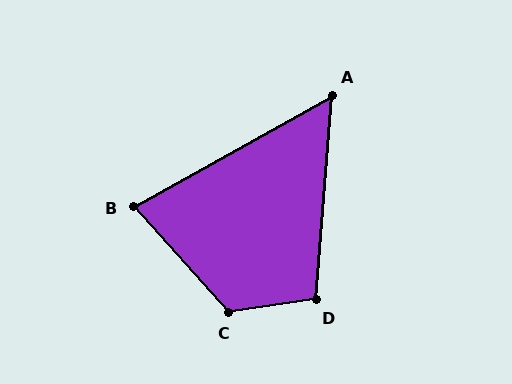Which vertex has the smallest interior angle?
A, at approximately 56 degrees.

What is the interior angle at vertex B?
Approximately 77 degrees (acute).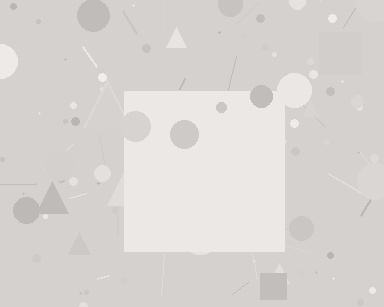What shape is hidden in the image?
A square is hidden in the image.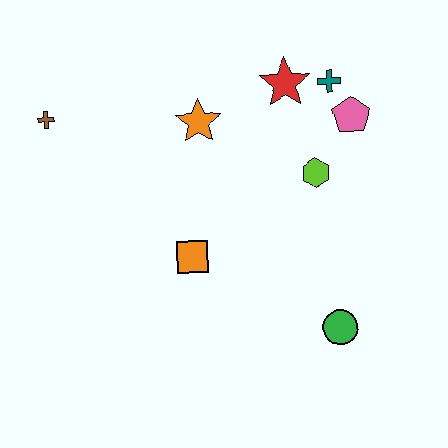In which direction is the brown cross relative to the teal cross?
The brown cross is to the left of the teal cross.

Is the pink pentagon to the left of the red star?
No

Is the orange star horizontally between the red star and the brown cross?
Yes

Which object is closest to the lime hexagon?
The pink pentagon is closest to the lime hexagon.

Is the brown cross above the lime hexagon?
Yes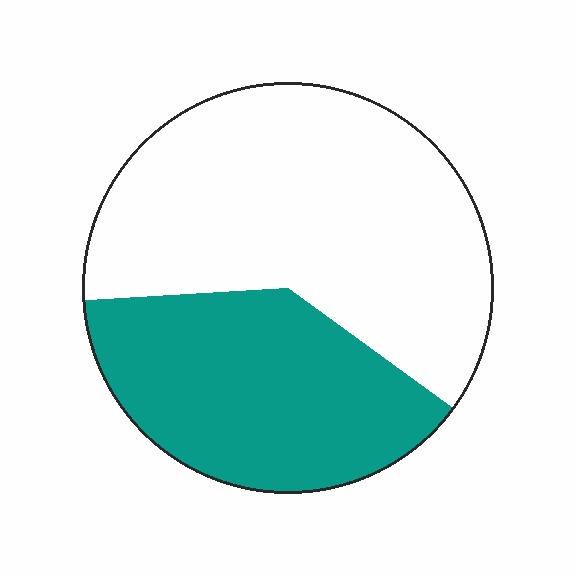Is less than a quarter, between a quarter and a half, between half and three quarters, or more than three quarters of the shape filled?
Between a quarter and a half.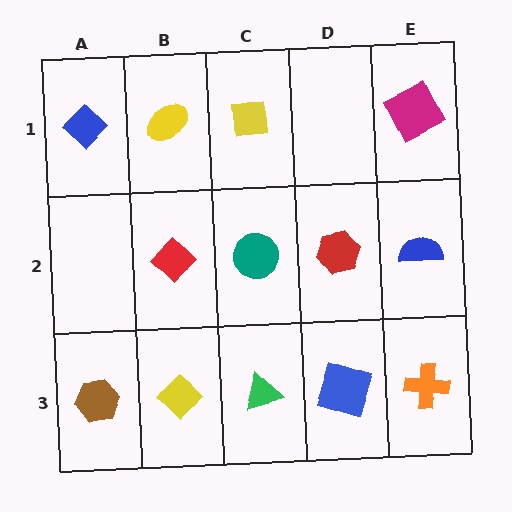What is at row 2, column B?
A red diamond.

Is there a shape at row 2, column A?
No, that cell is empty.